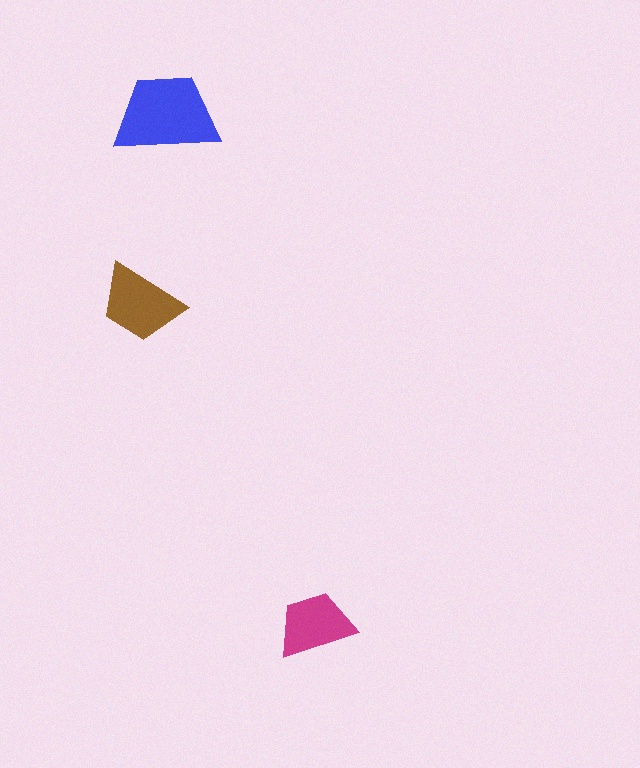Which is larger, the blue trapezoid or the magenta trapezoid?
The blue one.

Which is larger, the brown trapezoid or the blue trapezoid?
The blue one.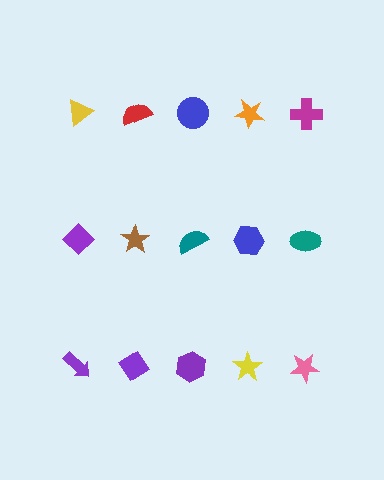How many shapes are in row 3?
5 shapes.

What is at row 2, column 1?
A purple diamond.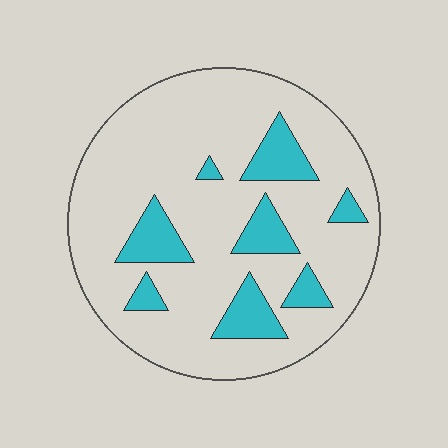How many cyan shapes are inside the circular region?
8.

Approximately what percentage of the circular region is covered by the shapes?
Approximately 20%.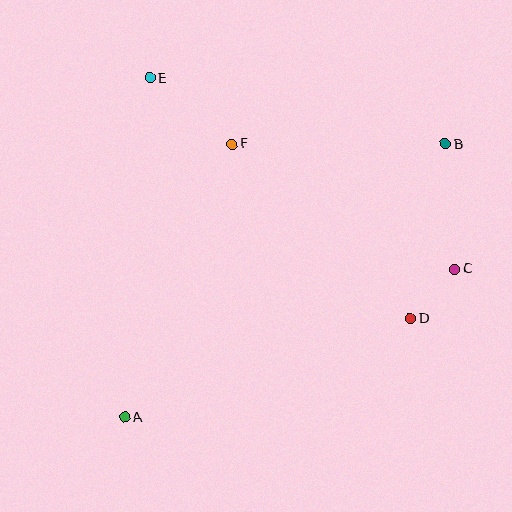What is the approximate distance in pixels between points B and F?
The distance between B and F is approximately 213 pixels.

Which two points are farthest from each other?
Points A and B are farthest from each other.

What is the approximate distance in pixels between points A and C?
The distance between A and C is approximately 361 pixels.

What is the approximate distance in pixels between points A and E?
The distance between A and E is approximately 340 pixels.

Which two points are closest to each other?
Points C and D are closest to each other.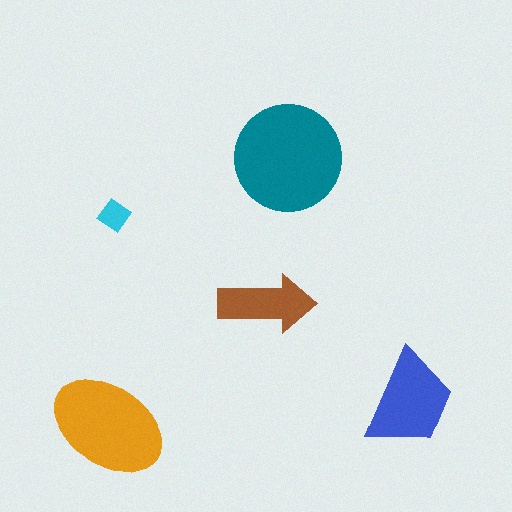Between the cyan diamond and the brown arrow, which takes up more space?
The brown arrow.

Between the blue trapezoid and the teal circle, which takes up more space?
The teal circle.